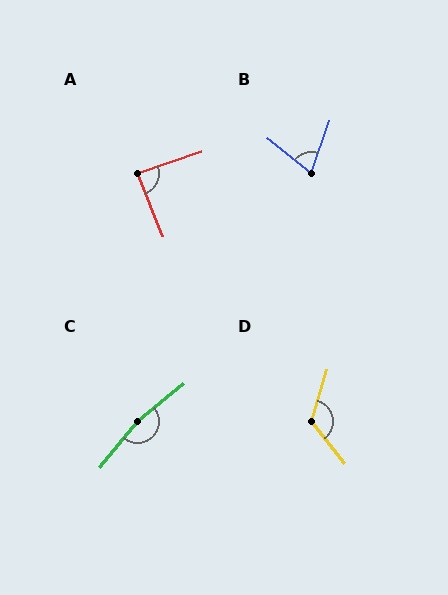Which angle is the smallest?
B, at approximately 70 degrees.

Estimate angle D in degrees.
Approximately 125 degrees.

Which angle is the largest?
C, at approximately 169 degrees.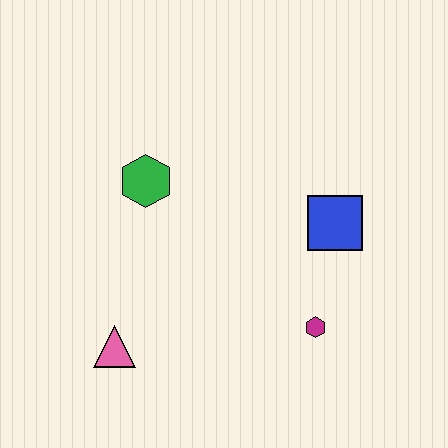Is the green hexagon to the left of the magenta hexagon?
Yes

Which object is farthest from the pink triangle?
The blue square is farthest from the pink triangle.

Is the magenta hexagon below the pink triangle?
No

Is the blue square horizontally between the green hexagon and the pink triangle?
No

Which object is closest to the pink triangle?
The green hexagon is closest to the pink triangle.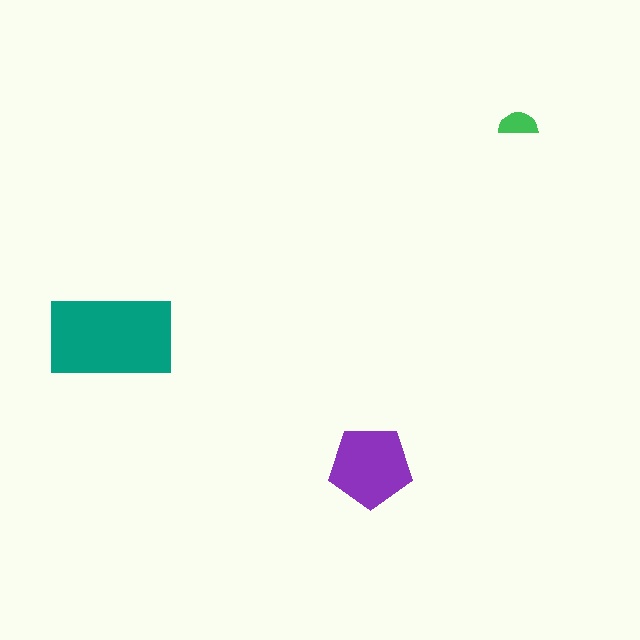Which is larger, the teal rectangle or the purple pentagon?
The teal rectangle.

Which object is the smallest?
The green semicircle.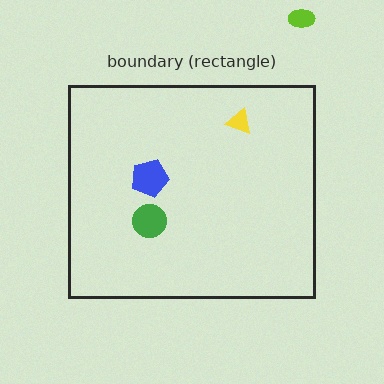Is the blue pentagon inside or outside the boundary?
Inside.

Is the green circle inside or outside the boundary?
Inside.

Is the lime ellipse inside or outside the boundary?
Outside.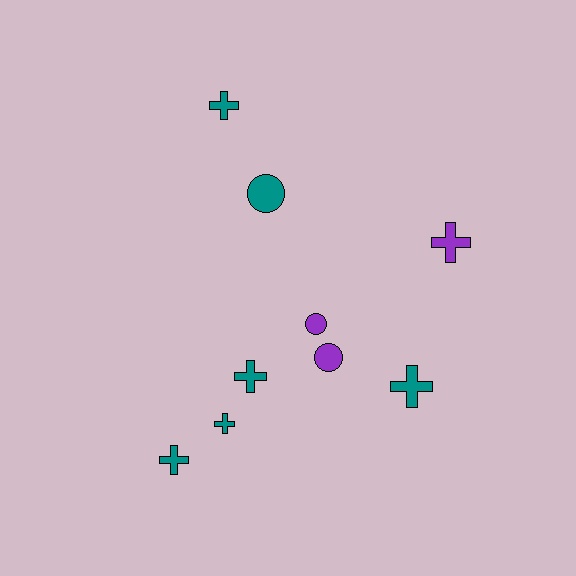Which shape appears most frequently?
Cross, with 6 objects.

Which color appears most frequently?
Teal, with 6 objects.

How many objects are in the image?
There are 9 objects.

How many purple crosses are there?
There is 1 purple cross.